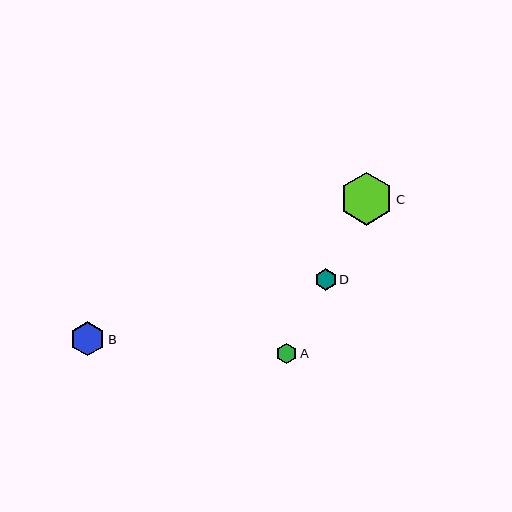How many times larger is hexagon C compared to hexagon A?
Hexagon C is approximately 2.6 times the size of hexagon A.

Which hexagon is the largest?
Hexagon C is the largest with a size of approximately 53 pixels.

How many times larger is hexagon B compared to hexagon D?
Hexagon B is approximately 1.6 times the size of hexagon D.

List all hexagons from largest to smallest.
From largest to smallest: C, B, D, A.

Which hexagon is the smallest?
Hexagon A is the smallest with a size of approximately 21 pixels.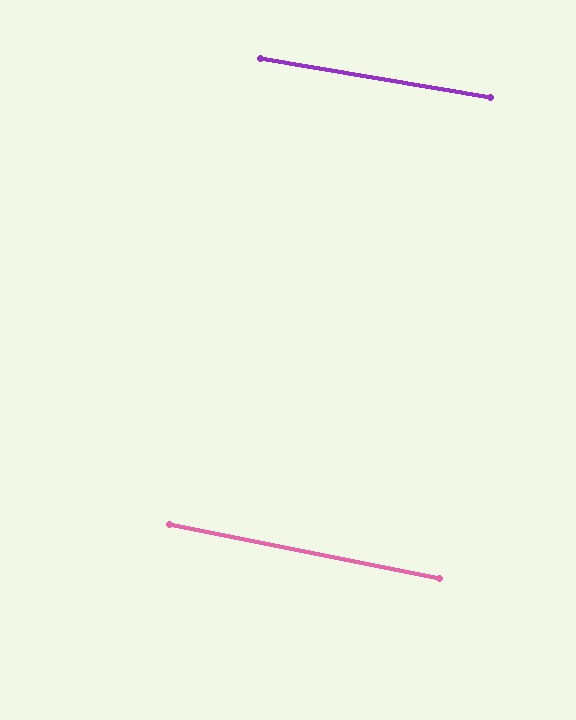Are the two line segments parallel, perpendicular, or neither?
Parallel — their directions differ by only 1.6°.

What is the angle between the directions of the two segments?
Approximately 2 degrees.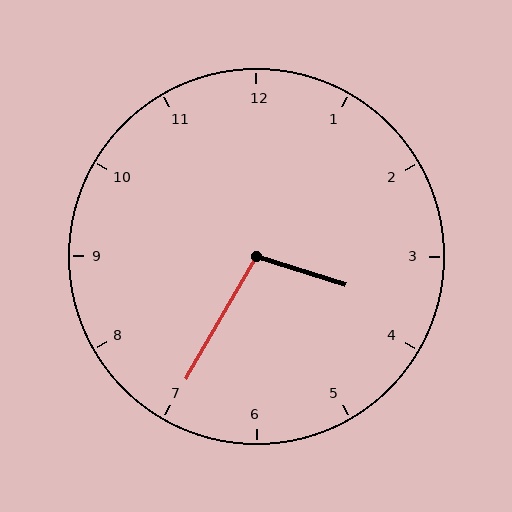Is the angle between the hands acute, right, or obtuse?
It is obtuse.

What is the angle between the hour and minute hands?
Approximately 102 degrees.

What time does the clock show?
3:35.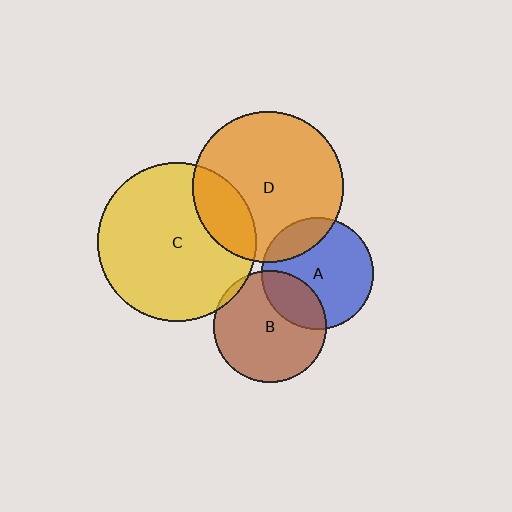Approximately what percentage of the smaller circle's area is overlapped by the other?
Approximately 25%.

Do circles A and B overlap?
Yes.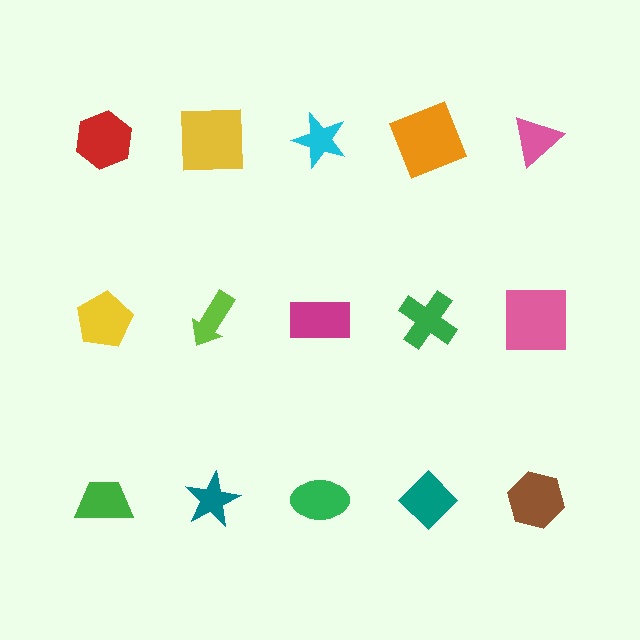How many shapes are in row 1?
5 shapes.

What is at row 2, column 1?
A yellow pentagon.